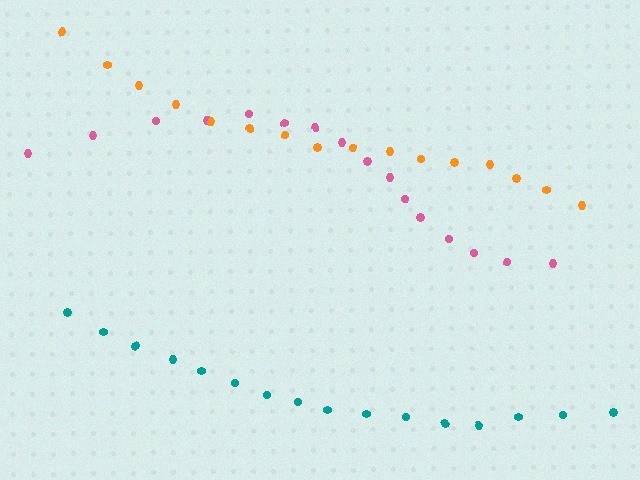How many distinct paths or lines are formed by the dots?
There are 3 distinct paths.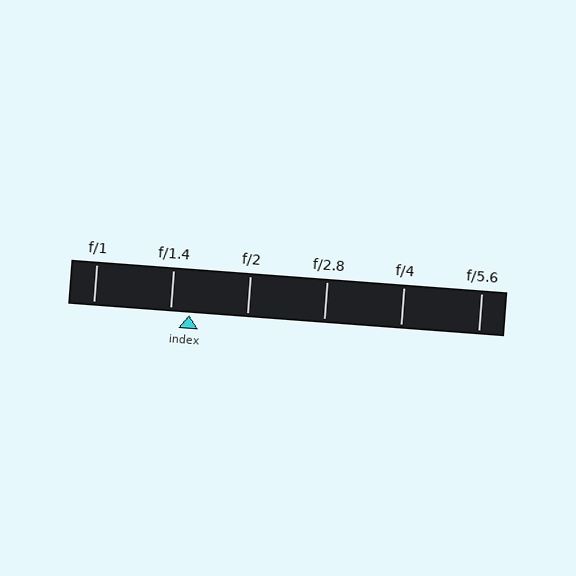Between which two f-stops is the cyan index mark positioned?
The index mark is between f/1.4 and f/2.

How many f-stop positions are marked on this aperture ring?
There are 6 f-stop positions marked.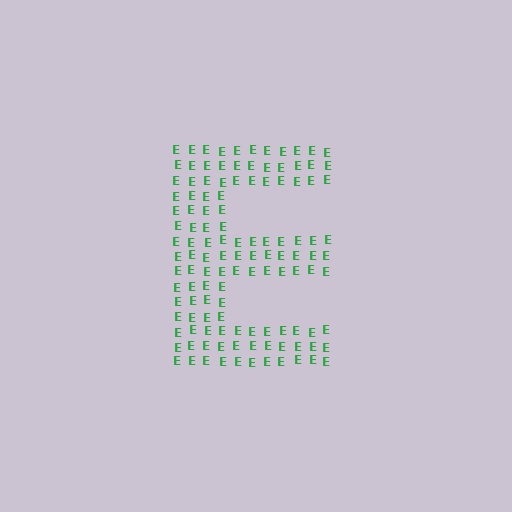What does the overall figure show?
The overall figure shows the letter E.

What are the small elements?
The small elements are letter E's.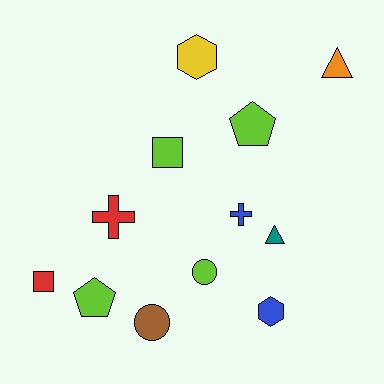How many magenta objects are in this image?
There are no magenta objects.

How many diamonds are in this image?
There are no diamonds.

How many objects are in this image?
There are 12 objects.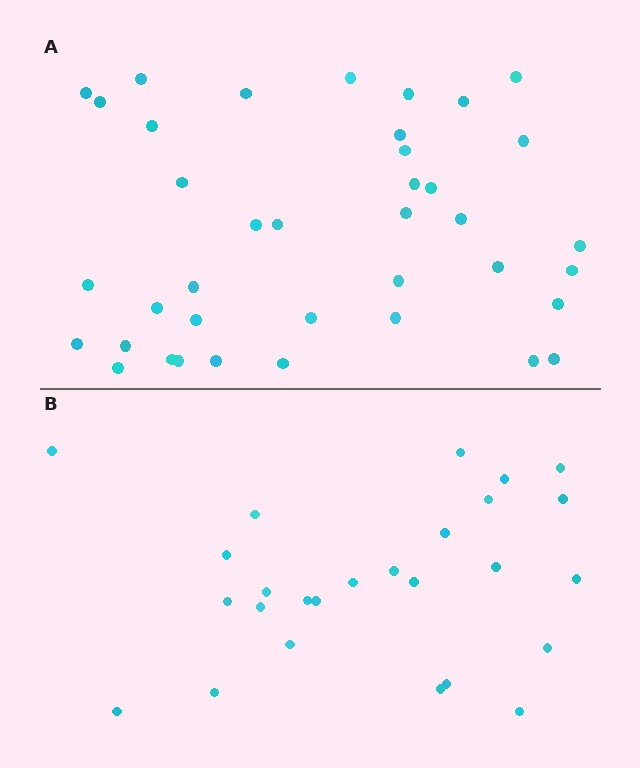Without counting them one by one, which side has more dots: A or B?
Region A (the top region) has more dots.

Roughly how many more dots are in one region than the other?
Region A has approximately 15 more dots than region B.